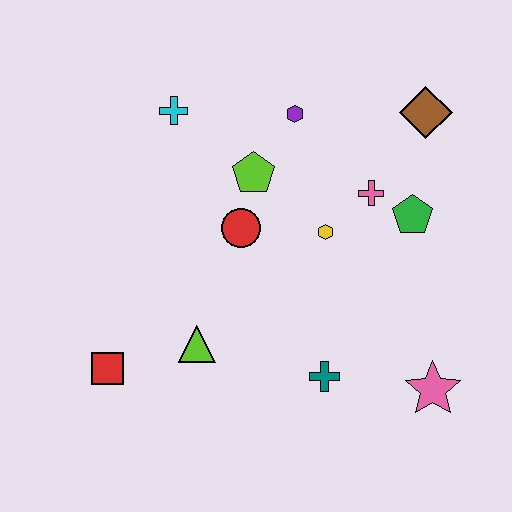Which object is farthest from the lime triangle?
The brown diamond is farthest from the lime triangle.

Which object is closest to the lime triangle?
The red square is closest to the lime triangle.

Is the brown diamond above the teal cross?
Yes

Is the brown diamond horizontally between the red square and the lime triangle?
No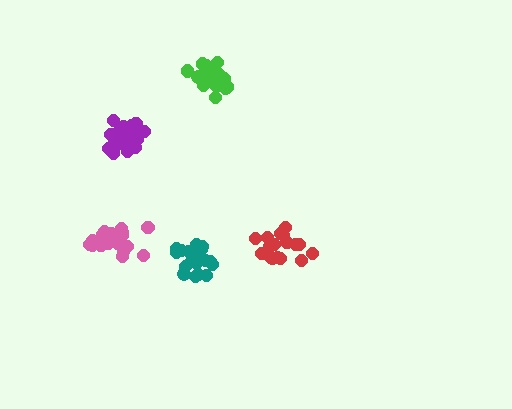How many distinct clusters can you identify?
There are 5 distinct clusters.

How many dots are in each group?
Group 1: 20 dots, Group 2: 19 dots, Group 3: 20 dots, Group 4: 17 dots, Group 5: 21 dots (97 total).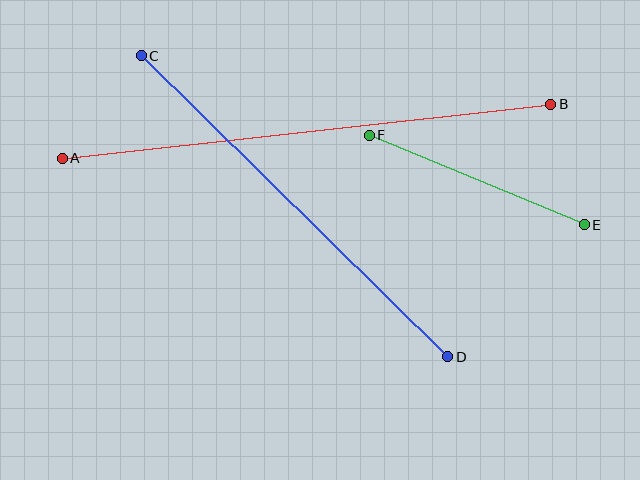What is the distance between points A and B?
The distance is approximately 491 pixels.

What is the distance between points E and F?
The distance is approximately 233 pixels.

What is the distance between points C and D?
The distance is approximately 430 pixels.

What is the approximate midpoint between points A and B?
The midpoint is at approximately (306, 131) pixels.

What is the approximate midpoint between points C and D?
The midpoint is at approximately (294, 206) pixels.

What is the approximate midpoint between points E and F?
The midpoint is at approximately (477, 180) pixels.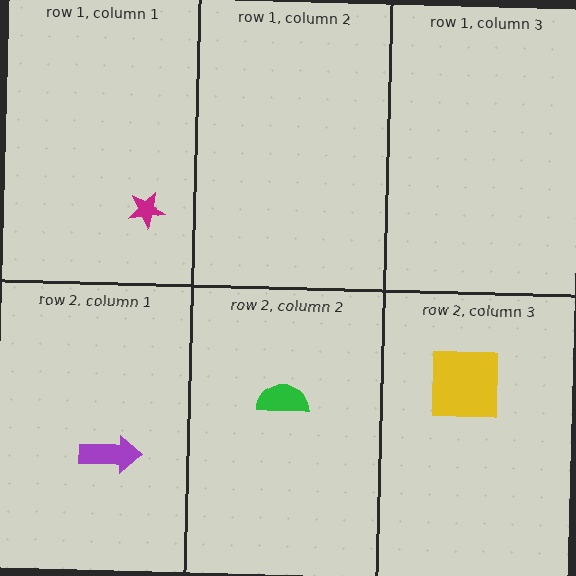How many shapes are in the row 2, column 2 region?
1.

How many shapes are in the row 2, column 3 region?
1.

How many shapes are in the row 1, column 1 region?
1.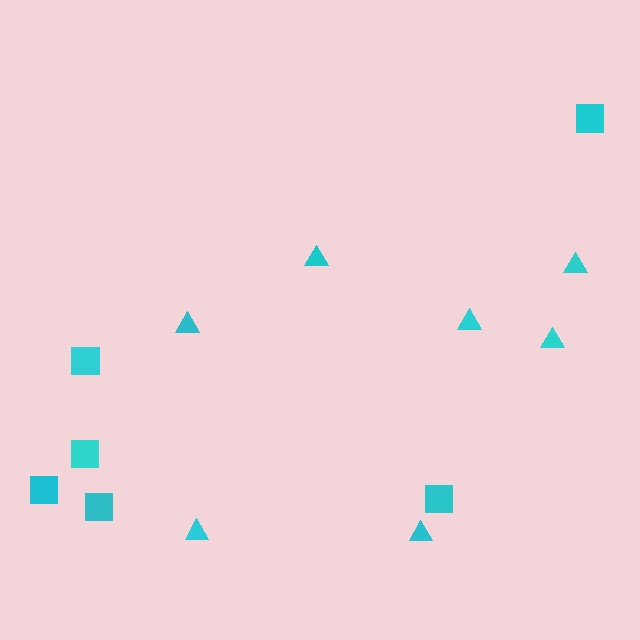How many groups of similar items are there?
There are 2 groups: one group of triangles (7) and one group of squares (6).